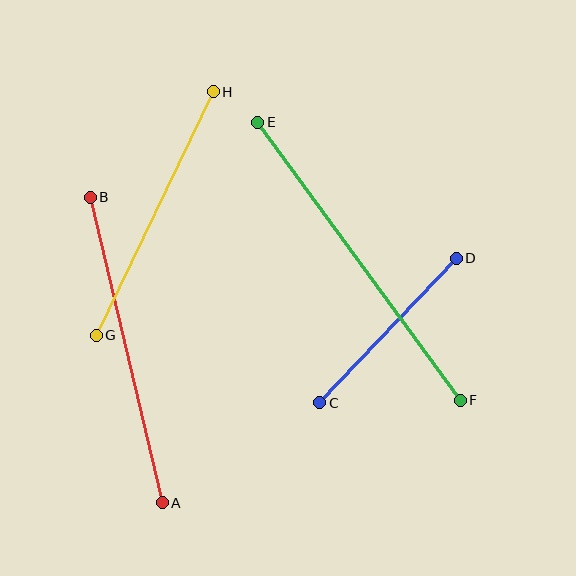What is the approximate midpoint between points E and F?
The midpoint is at approximately (359, 261) pixels.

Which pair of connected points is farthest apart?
Points E and F are farthest apart.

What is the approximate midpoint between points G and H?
The midpoint is at approximately (155, 213) pixels.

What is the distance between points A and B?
The distance is approximately 314 pixels.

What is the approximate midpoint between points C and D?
The midpoint is at approximately (388, 330) pixels.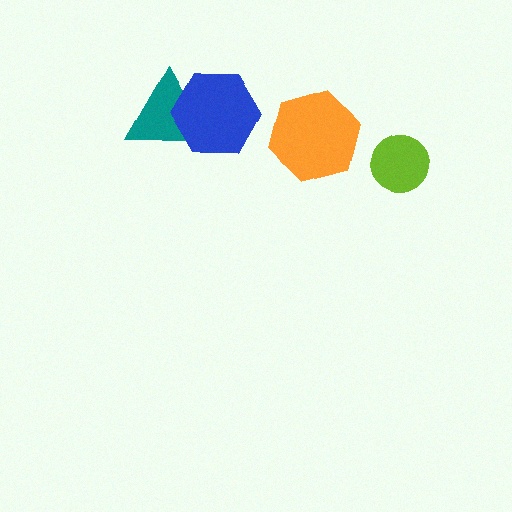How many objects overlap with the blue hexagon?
1 object overlaps with the blue hexagon.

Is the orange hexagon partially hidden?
No, no other shape covers it.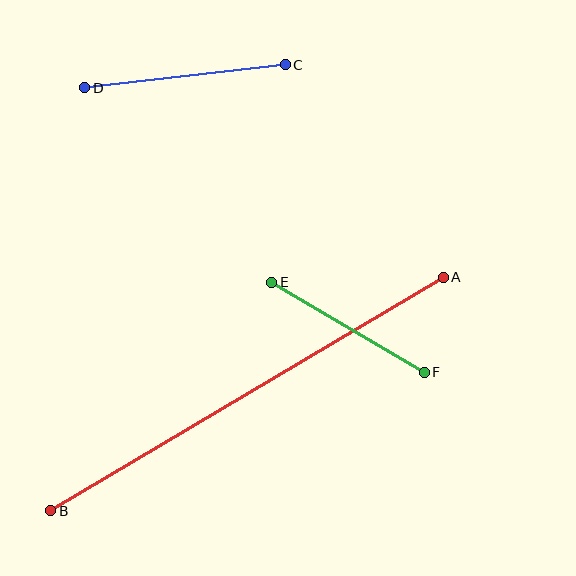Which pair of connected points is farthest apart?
Points A and B are farthest apart.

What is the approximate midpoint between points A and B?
The midpoint is at approximately (247, 394) pixels.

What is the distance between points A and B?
The distance is approximately 456 pixels.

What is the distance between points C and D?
The distance is approximately 202 pixels.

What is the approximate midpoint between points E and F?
The midpoint is at approximately (348, 327) pixels.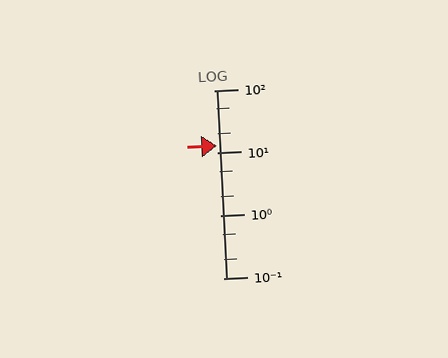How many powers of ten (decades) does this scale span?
The scale spans 3 decades, from 0.1 to 100.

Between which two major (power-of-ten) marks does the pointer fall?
The pointer is between 10 and 100.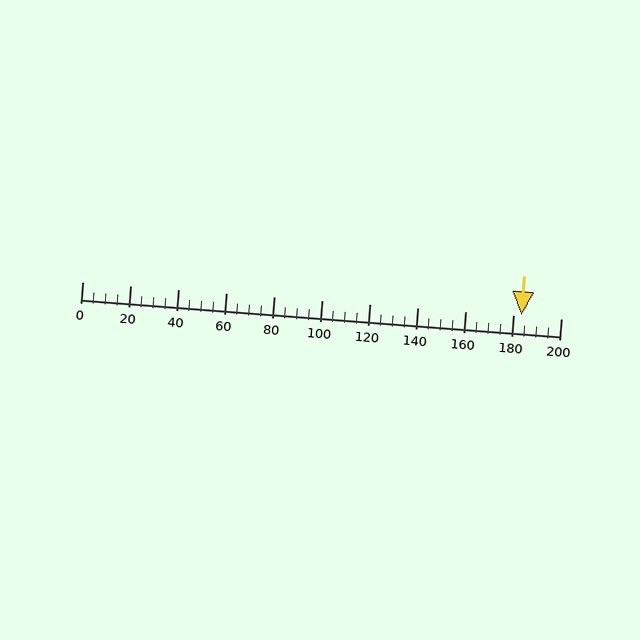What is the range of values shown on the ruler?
The ruler shows values from 0 to 200.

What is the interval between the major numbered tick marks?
The major tick marks are spaced 20 units apart.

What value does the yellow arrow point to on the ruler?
The yellow arrow points to approximately 184.